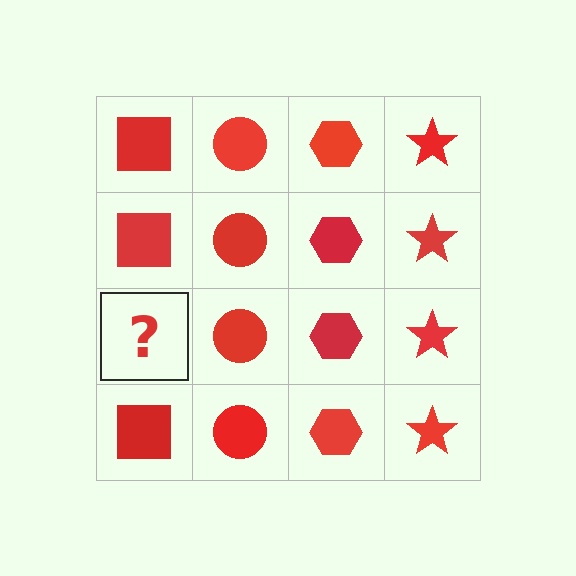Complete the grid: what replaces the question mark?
The question mark should be replaced with a red square.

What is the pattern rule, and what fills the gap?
The rule is that each column has a consistent shape. The gap should be filled with a red square.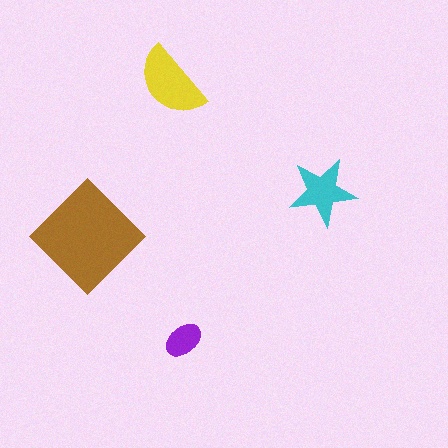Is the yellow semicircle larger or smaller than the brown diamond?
Smaller.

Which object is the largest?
The brown diamond.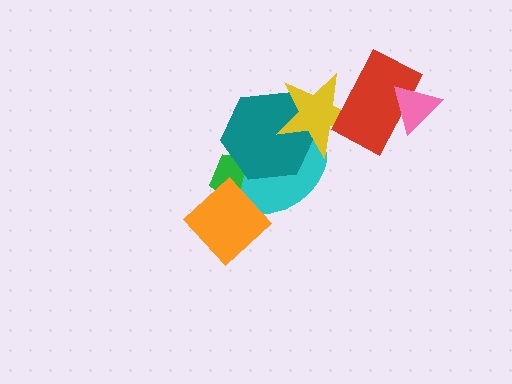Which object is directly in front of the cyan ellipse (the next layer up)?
The teal hexagon is directly in front of the cyan ellipse.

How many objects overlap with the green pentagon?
3 objects overlap with the green pentagon.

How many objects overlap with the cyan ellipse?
4 objects overlap with the cyan ellipse.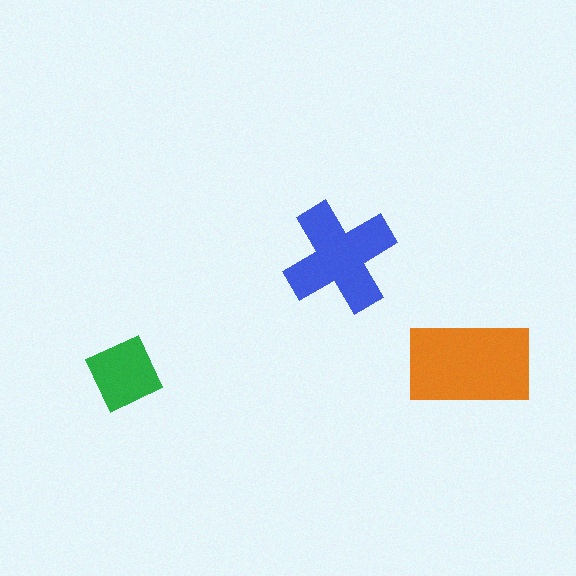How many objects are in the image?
There are 3 objects in the image.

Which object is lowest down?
The green square is bottommost.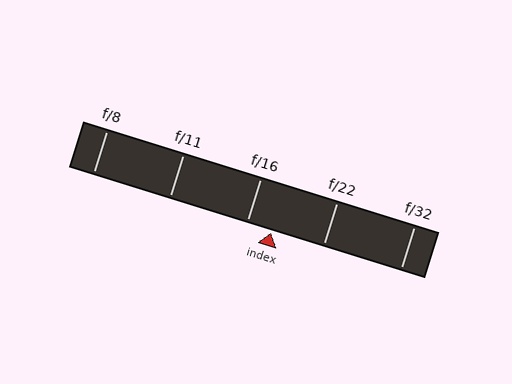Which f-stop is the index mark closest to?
The index mark is closest to f/16.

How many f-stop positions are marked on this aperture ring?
There are 5 f-stop positions marked.